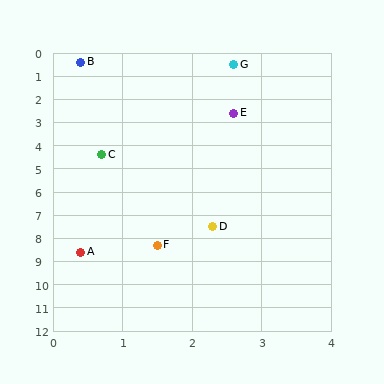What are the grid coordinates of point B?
Point B is at approximately (0.4, 0.4).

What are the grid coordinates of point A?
Point A is at approximately (0.4, 8.6).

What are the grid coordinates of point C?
Point C is at approximately (0.7, 4.4).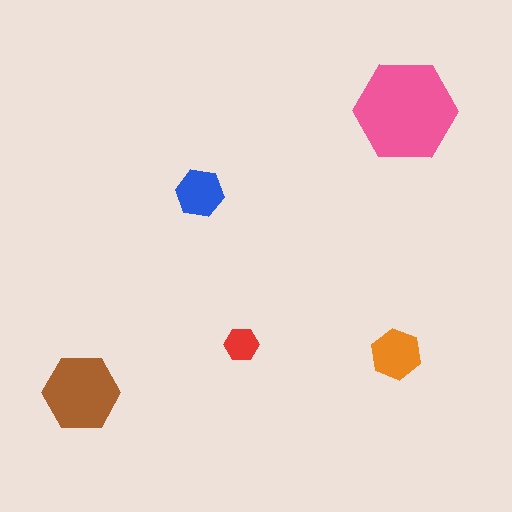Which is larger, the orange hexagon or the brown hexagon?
The brown one.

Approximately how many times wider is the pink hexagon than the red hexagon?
About 3 times wider.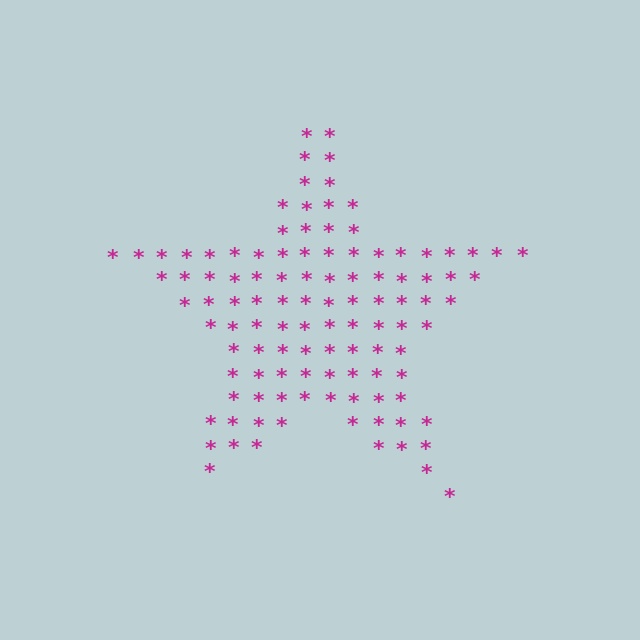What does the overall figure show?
The overall figure shows a star.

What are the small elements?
The small elements are asterisks.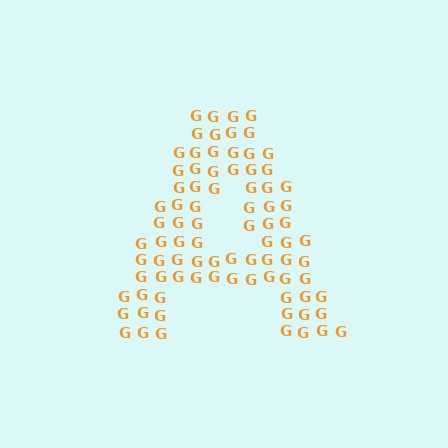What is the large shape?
The large shape is the letter A.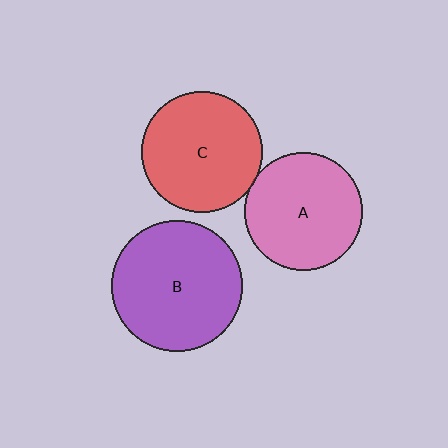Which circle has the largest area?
Circle B (purple).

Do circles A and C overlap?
Yes.